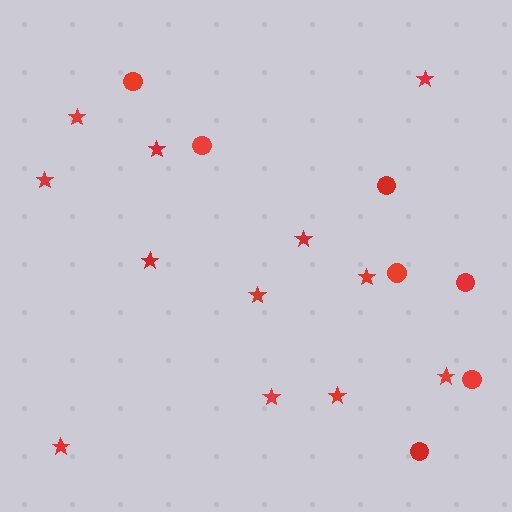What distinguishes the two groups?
There are 2 groups: one group of circles (7) and one group of stars (12).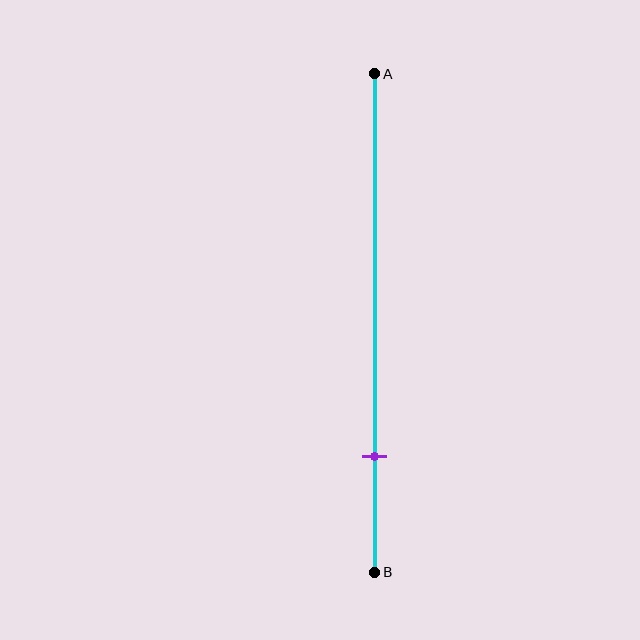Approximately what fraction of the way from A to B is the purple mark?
The purple mark is approximately 75% of the way from A to B.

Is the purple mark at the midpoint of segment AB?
No, the mark is at about 75% from A, not at the 50% midpoint.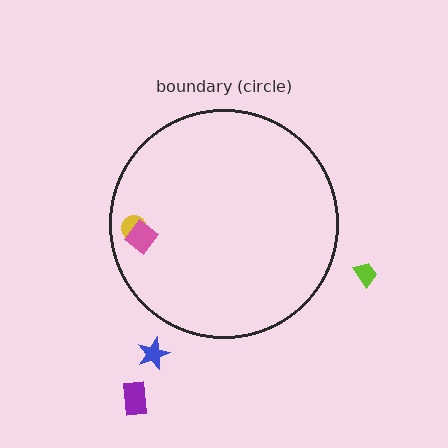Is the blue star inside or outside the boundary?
Outside.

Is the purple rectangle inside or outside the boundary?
Outside.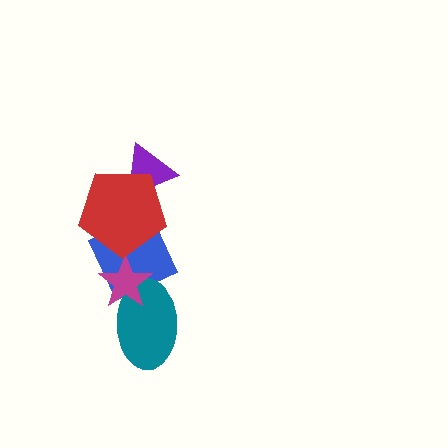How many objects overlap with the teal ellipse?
2 objects overlap with the teal ellipse.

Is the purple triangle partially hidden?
Yes, it is partially covered by another shape.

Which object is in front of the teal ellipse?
The magenta star is in front of the teal ellipse.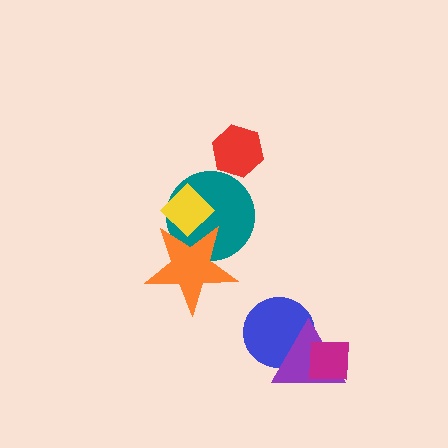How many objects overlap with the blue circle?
1 object overlaps with the blue circle.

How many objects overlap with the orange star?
2 objects overlap with the orange star.